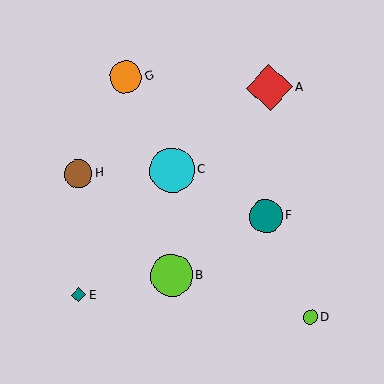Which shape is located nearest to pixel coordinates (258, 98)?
The red diamond (labeled A) at (269, 88) is nearest to that location.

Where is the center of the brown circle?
The center of the brown circle is at (78, 174).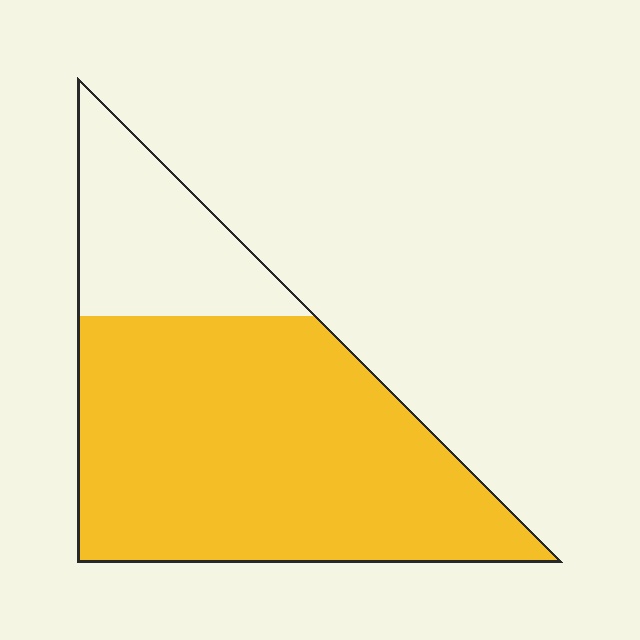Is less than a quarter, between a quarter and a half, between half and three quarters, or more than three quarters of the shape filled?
More than three quarters.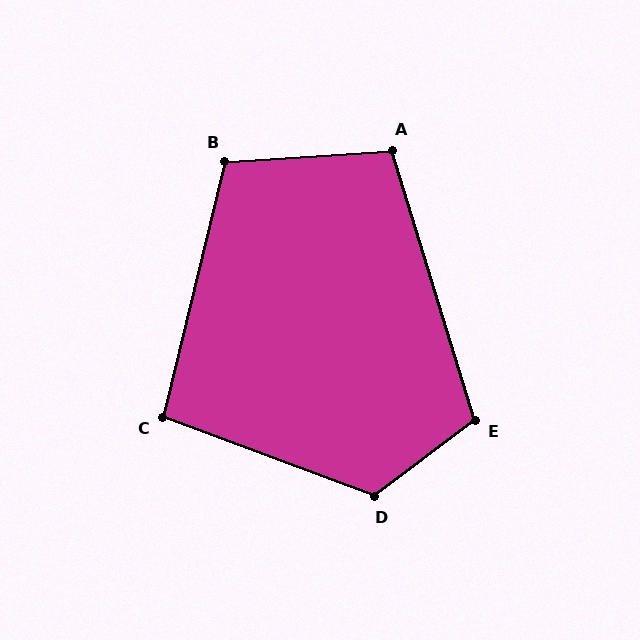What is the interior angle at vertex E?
Approximately 110 degrees (obtuse).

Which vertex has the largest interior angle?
D, at approximately 122 degrees.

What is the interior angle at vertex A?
Approximately 103 degrees (obtuse).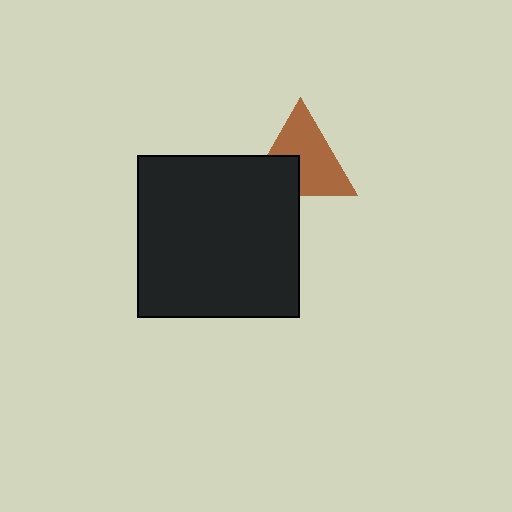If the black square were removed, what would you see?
You would see the complete brown triangle.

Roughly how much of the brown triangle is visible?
Most of it is visible (roughly 69%).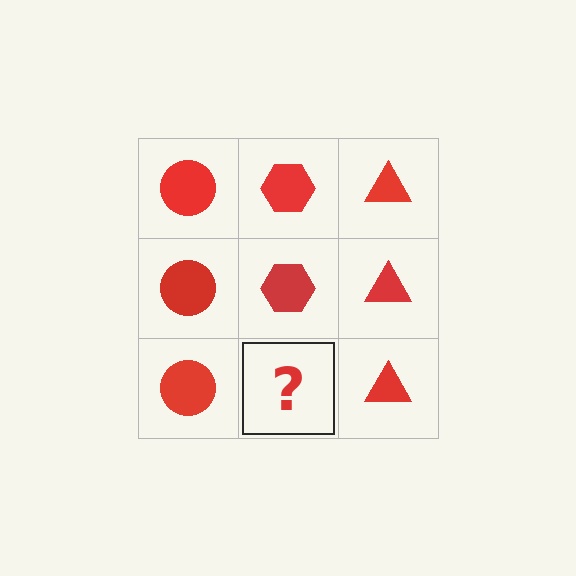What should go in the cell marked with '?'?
The missing cell should contain a red hexagon.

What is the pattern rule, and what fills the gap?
The rule is that each column has a consistent shape. The gap should be filled with a red hexagon.